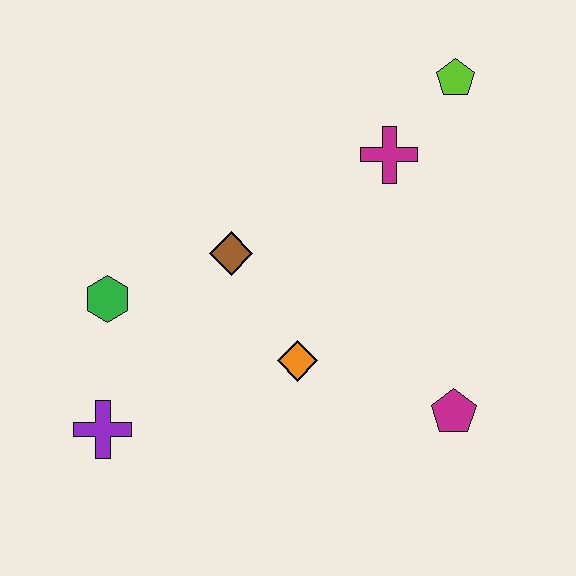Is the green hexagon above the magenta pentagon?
Yes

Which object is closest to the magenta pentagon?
The orange diamond is closest to the magenta pentagon.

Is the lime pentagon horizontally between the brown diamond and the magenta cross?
No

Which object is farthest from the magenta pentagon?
The green hexagon is farthest from the magenta pentagon.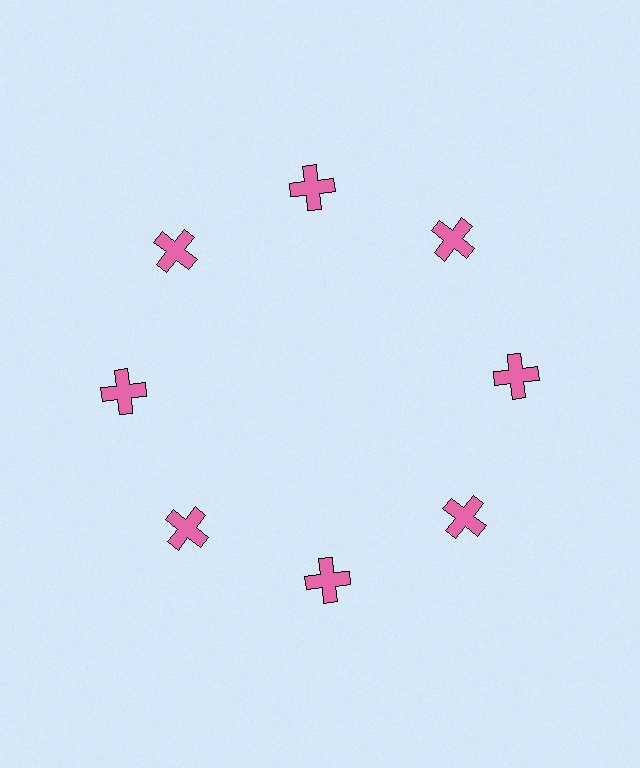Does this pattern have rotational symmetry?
Yes, this pattern has 8-fold rotational symmetry. It looks the same after rotating 45 degrees around the center.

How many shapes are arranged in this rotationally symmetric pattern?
There are 8 shapes, arranged in 8 groups of 1.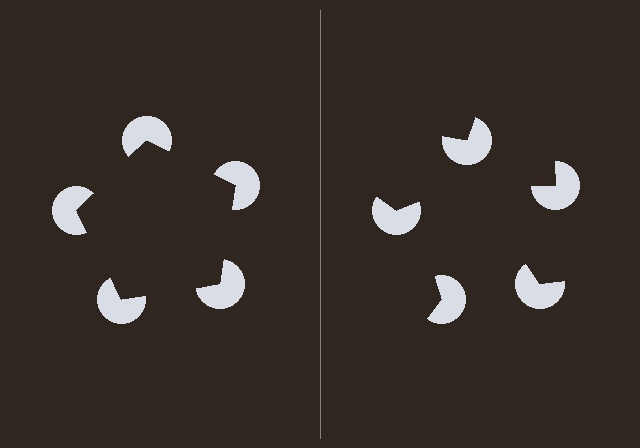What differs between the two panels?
The pac-man discs are positioned identically on both sides; only the wedge orientations differ. On the left they align to a pentagon; on the right they are misaligned.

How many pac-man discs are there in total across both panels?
10 — 5 on each side.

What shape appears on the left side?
An illusory pentagon.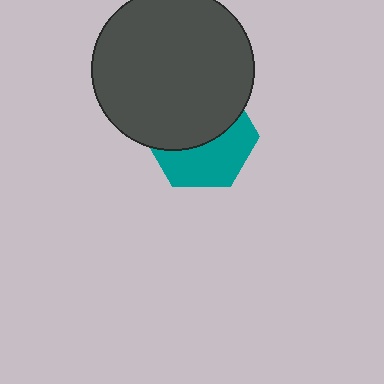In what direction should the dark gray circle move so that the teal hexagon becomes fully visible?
The dark gray circle should move up. That is the shortest direction to clear the overlap and leave the teal hexagon fully visible.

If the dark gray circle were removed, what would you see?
You would see the complete teal hexagon.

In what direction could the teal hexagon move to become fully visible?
The teal hexagon could move down. That would shift it out from behind the dark gray circle entirely.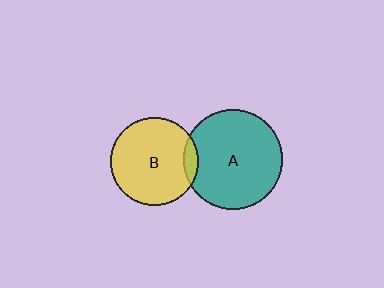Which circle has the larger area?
Circle A (teal).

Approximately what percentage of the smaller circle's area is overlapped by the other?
Approximately 10%.